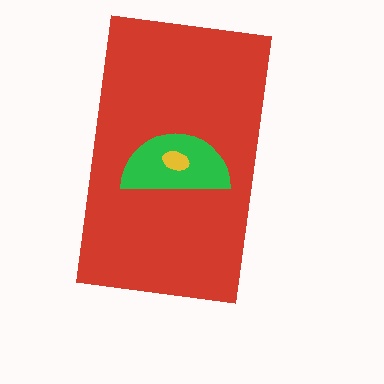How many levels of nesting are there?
3.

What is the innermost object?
The yellow ellipse.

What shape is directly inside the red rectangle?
The green semicircle.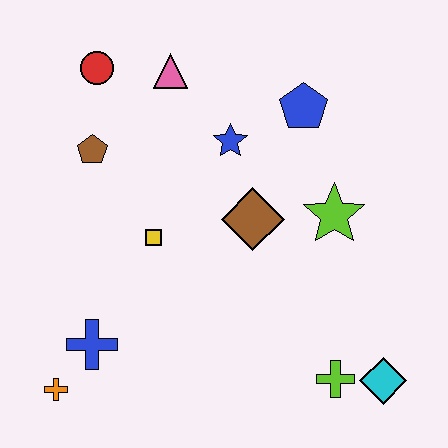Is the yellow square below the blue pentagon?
Yes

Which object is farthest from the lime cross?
The red circle is farthest from the lime cross.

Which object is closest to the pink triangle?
The red circle is closest to the pink triangle.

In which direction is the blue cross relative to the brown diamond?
The blue cross is to the left of the brown diamond.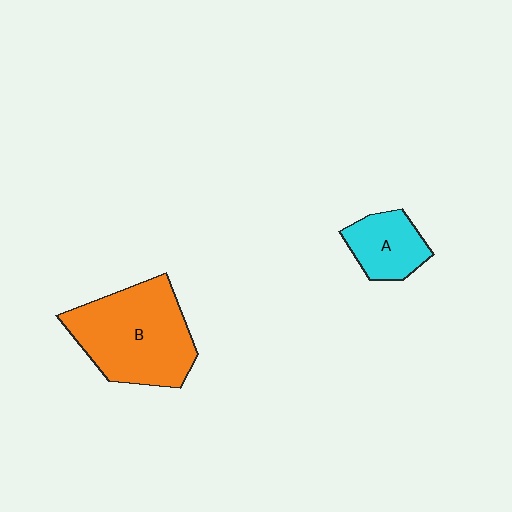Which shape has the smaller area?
Shape A (cyan).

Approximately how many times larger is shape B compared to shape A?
Approximately 2.3 times.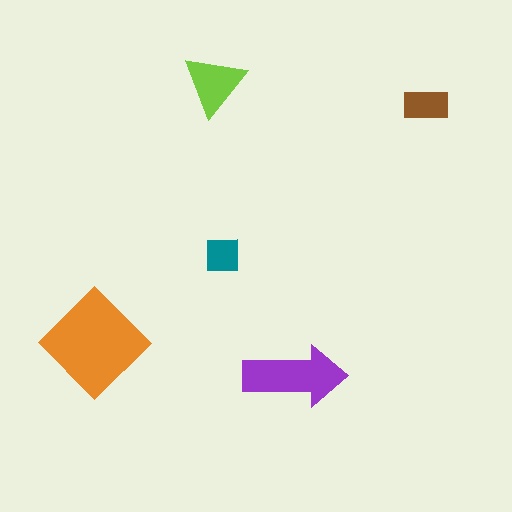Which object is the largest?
The orange diamond.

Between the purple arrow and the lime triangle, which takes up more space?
The purple arrow.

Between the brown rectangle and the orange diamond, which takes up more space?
The orange diamond.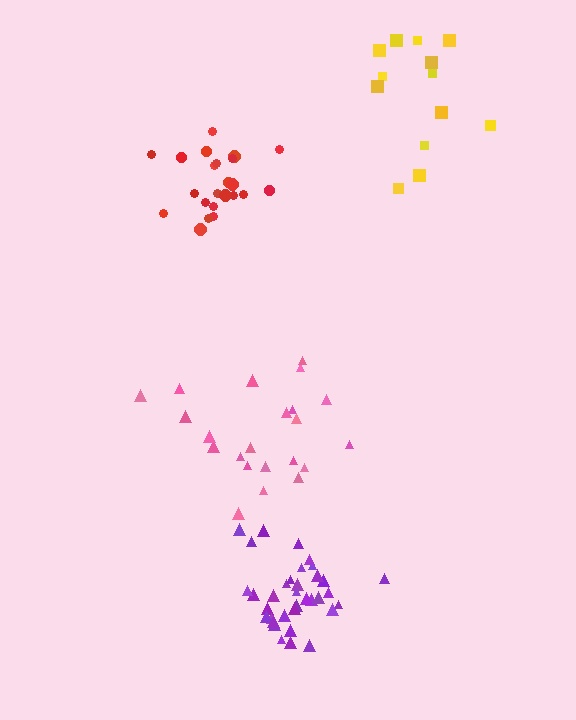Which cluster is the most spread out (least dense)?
Yellow.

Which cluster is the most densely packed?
Purple.